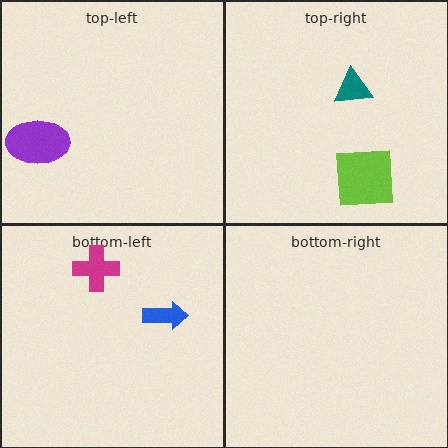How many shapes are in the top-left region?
1.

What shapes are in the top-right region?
The lime square, the teal triangle.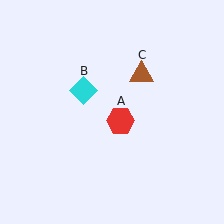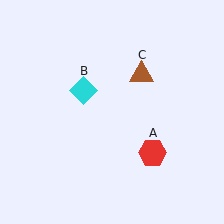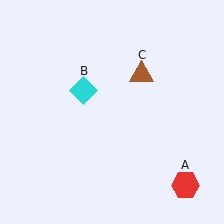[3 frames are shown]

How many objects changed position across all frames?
1 object changed position: red hexagon (object A).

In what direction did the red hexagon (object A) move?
The red hexagon (object A) moved down and to the right.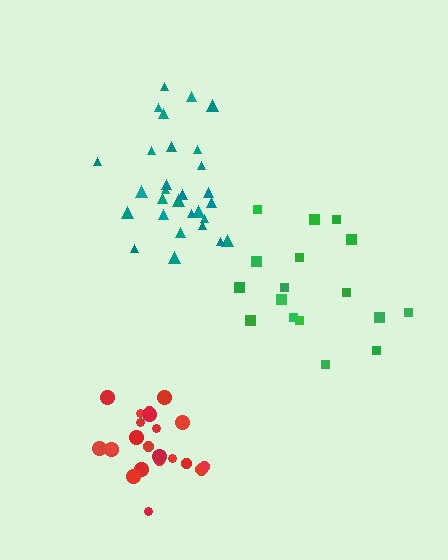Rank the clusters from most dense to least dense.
red, teal, green.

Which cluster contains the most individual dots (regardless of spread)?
Teal (30).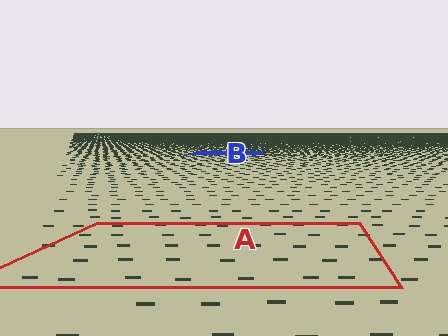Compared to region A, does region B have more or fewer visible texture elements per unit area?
Region B has more texture elements per unit area — they are packed more densely because it is farther away.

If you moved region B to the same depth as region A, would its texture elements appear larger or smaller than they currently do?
They would appear larger. At a closer depth, the same texture elements are projected at a bigger on-screen size.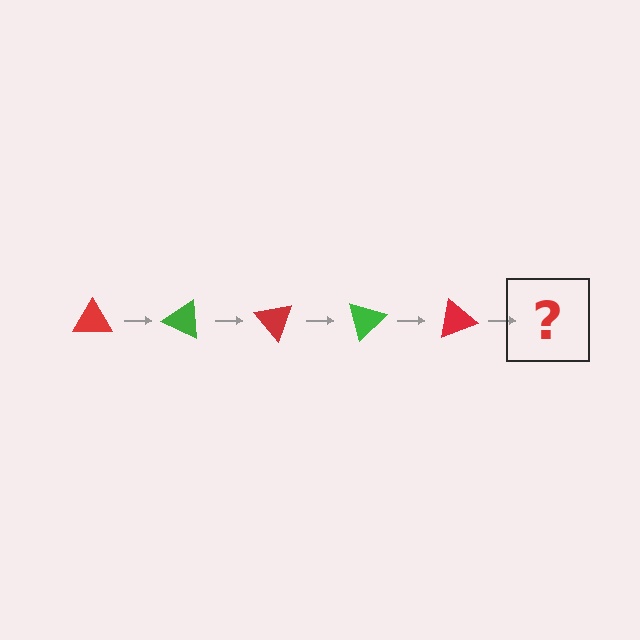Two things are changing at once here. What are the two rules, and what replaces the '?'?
The two rules are that it rotates 25 degrees each step and the color cycles through red and green. The '?' should be a green triangle, rotated 125 degrees from the start.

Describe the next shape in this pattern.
It should be a green triangle, rotated 125 degrees from the start.